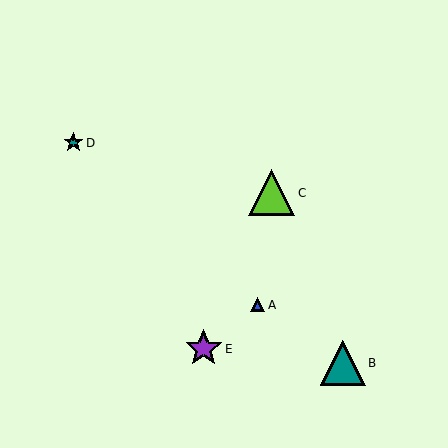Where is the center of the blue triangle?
The center of the blue triangle is at (257, 305).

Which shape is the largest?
The lime triangle (labeled C) is the largest.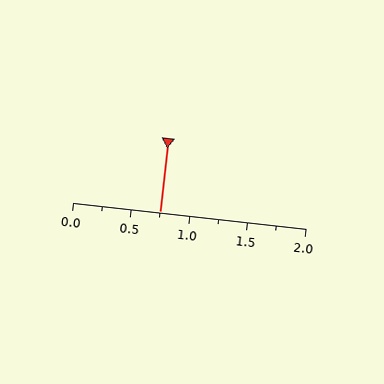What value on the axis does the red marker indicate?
The marker indicates approximately 0.75.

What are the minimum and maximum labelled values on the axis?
The axis runs from 0.0 to 2.0.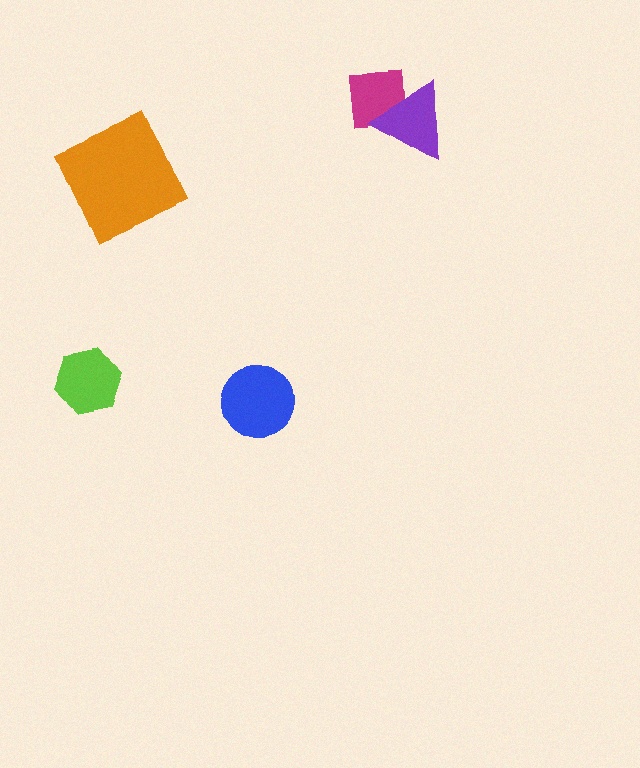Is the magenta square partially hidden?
Yes, it is partially covered by another shape.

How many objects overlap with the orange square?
0 objects overlap with the orange square.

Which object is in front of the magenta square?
The purple triangle is in front of the magenta square.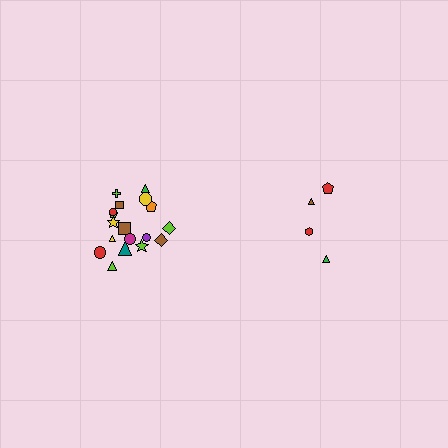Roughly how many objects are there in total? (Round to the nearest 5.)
Roughly 20 objects in total.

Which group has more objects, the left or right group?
The left group.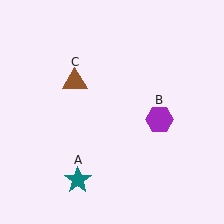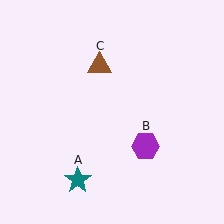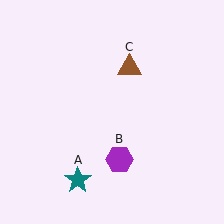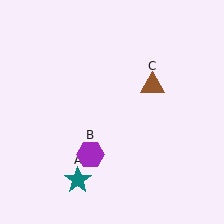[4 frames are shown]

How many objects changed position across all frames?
2 objects changed position: purple hexagon (object B), brown triangle (object C).